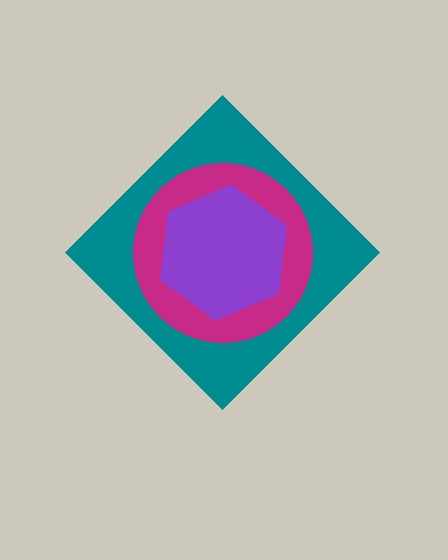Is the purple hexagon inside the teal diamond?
Yes.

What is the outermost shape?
The teal diamond.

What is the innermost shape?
The purple hexagon.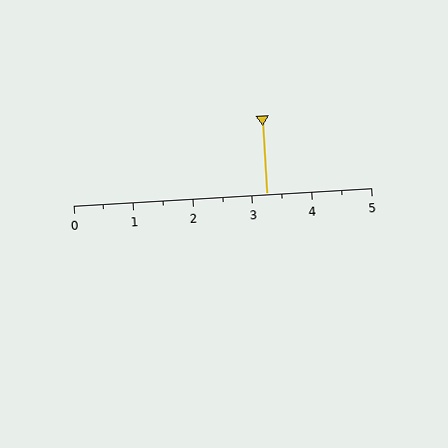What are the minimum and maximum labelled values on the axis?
The axis runs from 0 to 5.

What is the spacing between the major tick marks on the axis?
The major ticks are spaced 1 apart.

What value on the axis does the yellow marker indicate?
The marker indicates approximately 3.2.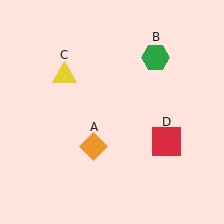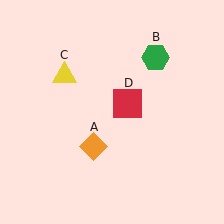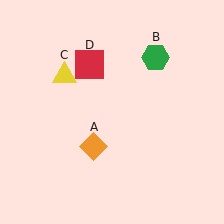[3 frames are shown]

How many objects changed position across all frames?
1 object changed position: red square (object D).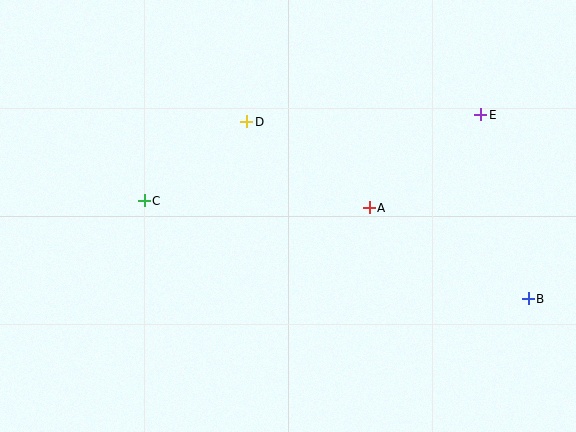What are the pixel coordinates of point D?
Point D is at (246, 122).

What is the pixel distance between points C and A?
The distance between C and A is 225 pixels.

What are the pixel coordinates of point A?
Point A is at (369, 208).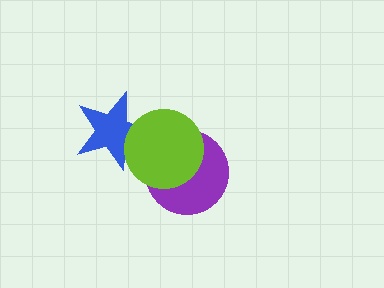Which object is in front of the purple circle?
The lime circle is in front of the purple circle.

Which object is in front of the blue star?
The lime circle is in front of the blue star.